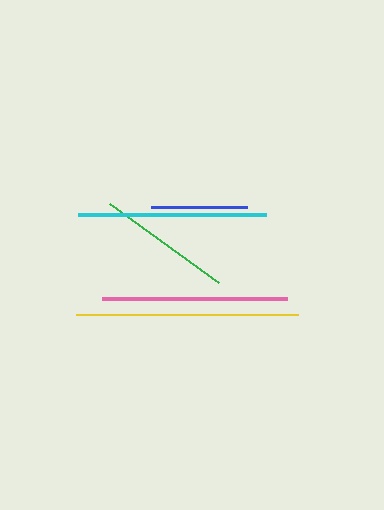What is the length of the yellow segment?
The yellow segment is approximately 222 pixels long.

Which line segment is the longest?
The yellow line is the longest at approximately 222 pixels.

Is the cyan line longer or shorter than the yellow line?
The yellow line is longer than the cyan line.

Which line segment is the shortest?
The blue line is the shortest at approximately 96 pixels.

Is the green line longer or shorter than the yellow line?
The yellow line is longer than the green line.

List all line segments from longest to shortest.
From longest to shortest: yellow, cyan, pink, green, blue.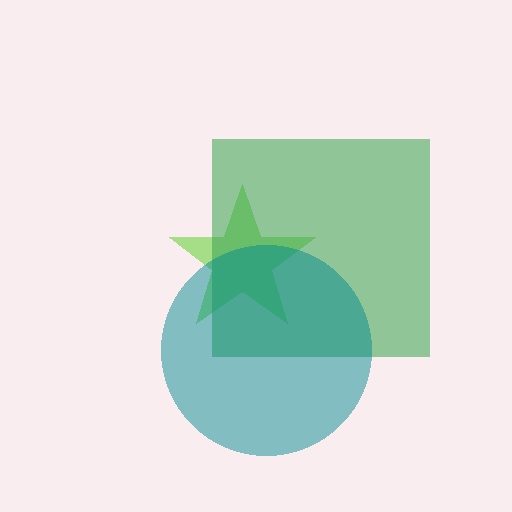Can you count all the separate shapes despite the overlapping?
Yes, there are 3 separate shapes.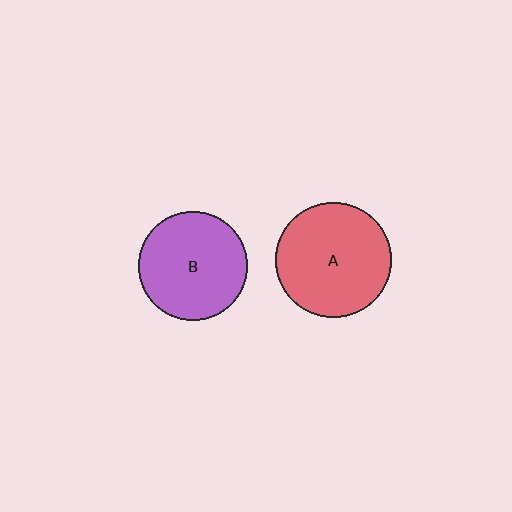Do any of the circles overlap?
No, none of the circles overlap.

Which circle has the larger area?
Circle A (red).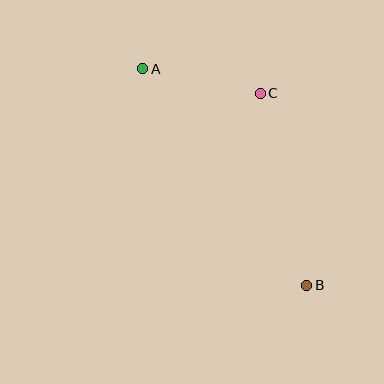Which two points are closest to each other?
Points A and C are closest to each other.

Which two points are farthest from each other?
Points A and B are farthest from each other.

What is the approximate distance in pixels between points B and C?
The distance between B and C is approximately 197 pixels.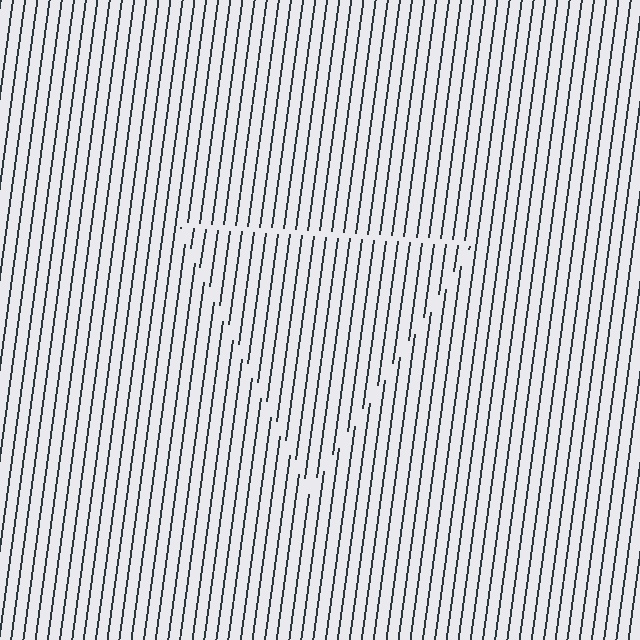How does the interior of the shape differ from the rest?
The interior of the shape contains the same grating, shifted by half a period — the contour is defined by the phase discontinuity where line-ends from the inner and outer gratings abut.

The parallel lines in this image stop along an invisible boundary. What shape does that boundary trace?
An illusory triangle. The interior of the shape contains the same grating, shifted by half a period — the contour is defined by the phase discontinuity where line-ends from the inner and outer gratings abut.